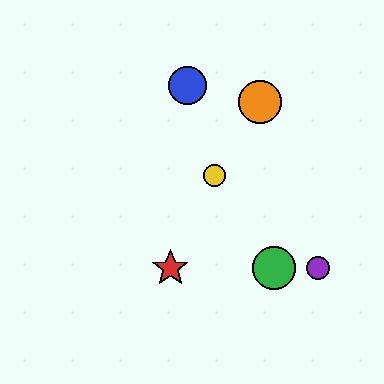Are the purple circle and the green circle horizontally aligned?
Yes, both are at y≈268.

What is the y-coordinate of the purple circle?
The purple circle is at y≈268.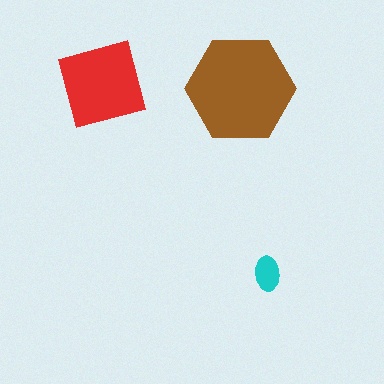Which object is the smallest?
The cyan ellipse.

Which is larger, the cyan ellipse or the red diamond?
The red diamond.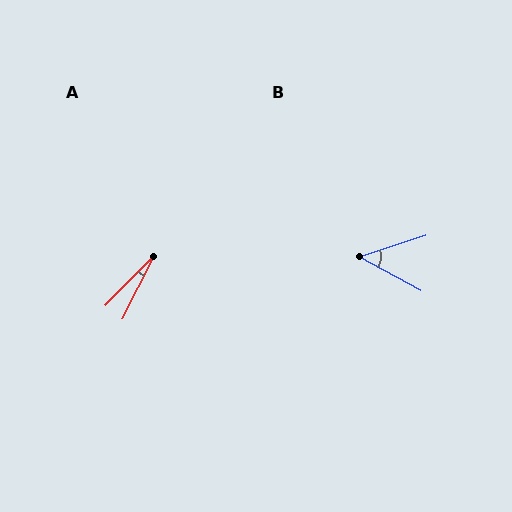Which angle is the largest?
B, at approximately 46 degrees.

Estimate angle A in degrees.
Approximately 17 degrees.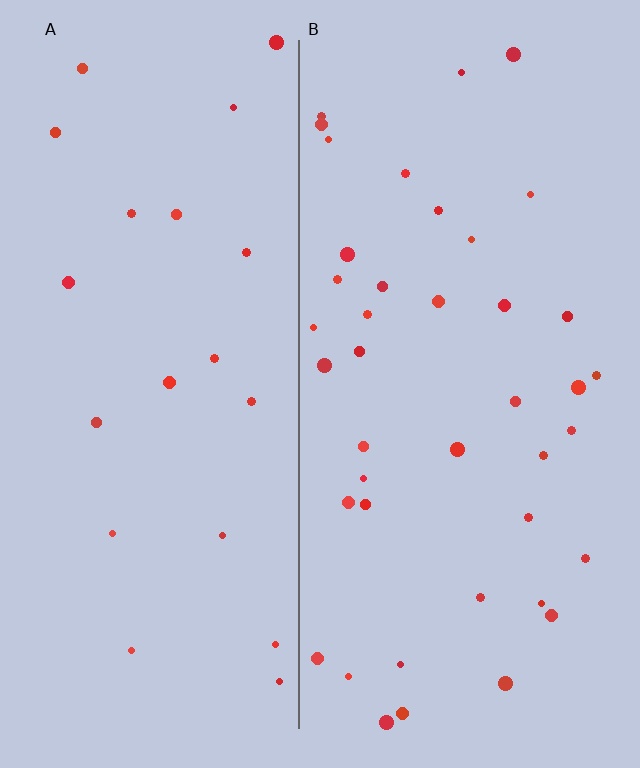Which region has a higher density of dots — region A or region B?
B (the right).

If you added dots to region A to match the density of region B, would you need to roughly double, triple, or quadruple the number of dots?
Approximately double.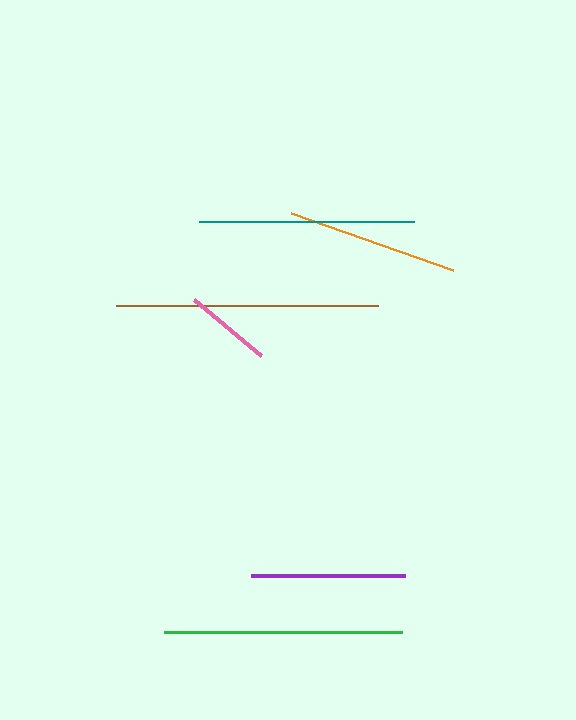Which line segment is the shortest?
The pink line is the shortest at approximately 87 pixels.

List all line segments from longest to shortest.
From longest to shortest: brown, green, teal, orange, purple, pink.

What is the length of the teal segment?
The teal segment is approximately 215 pixels long.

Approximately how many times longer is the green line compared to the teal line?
The green line is approximately 1.1 times the length of the teal line.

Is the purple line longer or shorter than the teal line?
The teal line is longer than the purple line.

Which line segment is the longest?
The brown line is the longest at approximately 262 pixels.